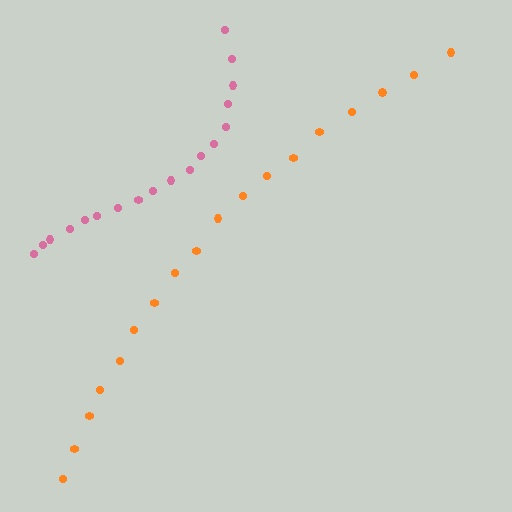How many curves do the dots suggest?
There are 2 distinct paths.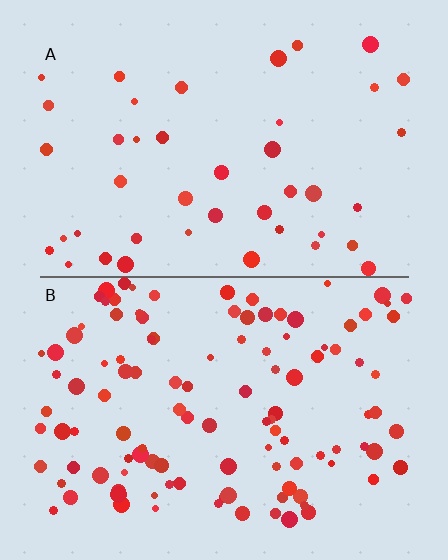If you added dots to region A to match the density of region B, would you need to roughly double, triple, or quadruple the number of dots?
Approximately triple.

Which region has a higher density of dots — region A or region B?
B (the bottom).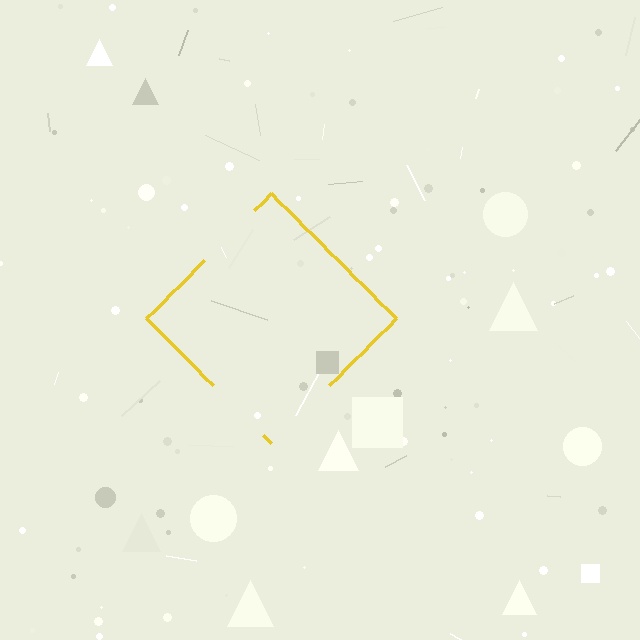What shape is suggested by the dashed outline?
The dashed outline suggests a diamond.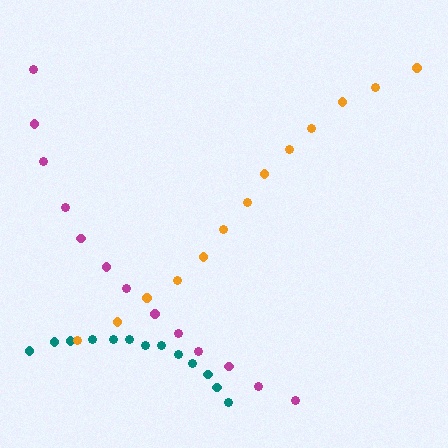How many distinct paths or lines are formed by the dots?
There are 3 distinct paths.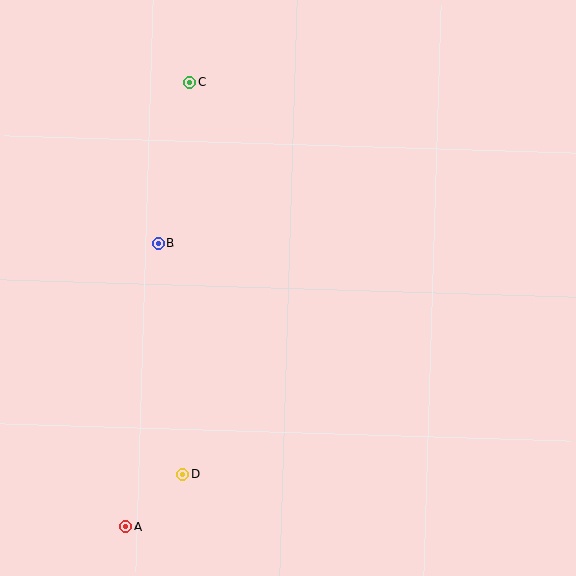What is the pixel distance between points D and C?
The distance between D and C is 392 pixels.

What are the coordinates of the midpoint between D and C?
The midpoint between D and C is at (186, 278).